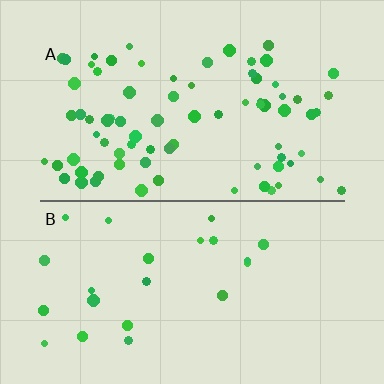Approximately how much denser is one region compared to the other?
Approximately 3.4× — region A over region B.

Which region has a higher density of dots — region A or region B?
A (the top).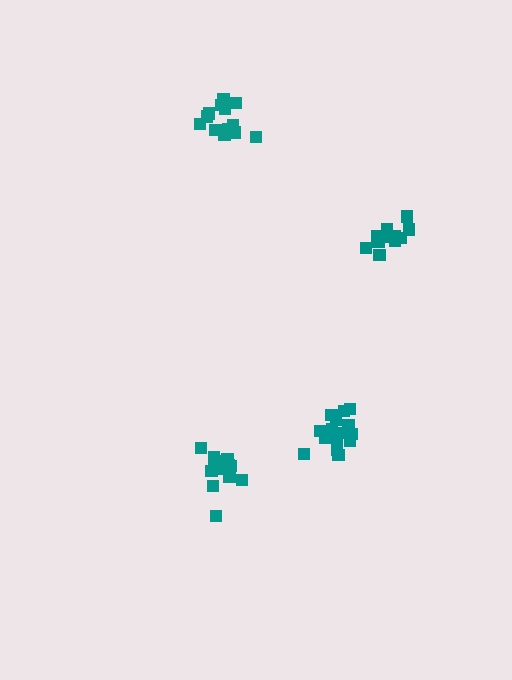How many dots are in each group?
Group 1: 13 dots, Group 2: 15 dots, Group 3: 13 dots, Group 4: 11 dots (52 total).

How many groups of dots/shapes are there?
There are 4 groups.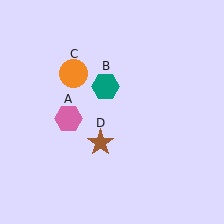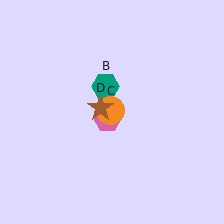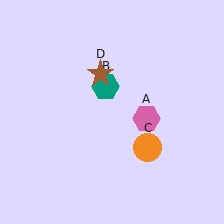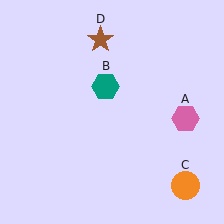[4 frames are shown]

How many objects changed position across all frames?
3 objects changed position: pink hexagon (object A), orange circle (object C), brown star (object D).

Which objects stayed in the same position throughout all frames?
Teal hexagon (object B) remained stationary.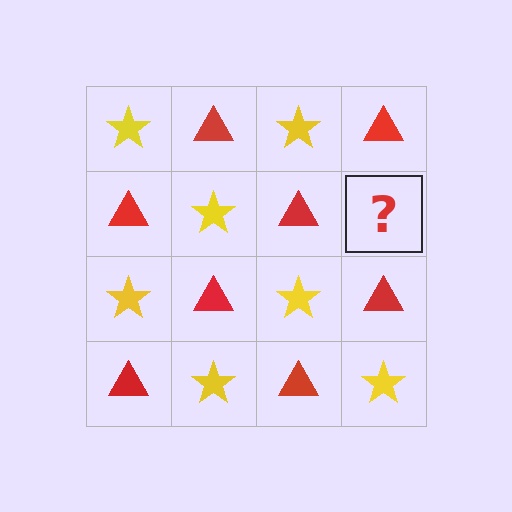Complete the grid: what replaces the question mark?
The question mark should be replaced with a yellow star.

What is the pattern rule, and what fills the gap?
The rule is that it alternates yellow star and red triangle in a checkerboard pattern. The gap should be filled with a yellow star.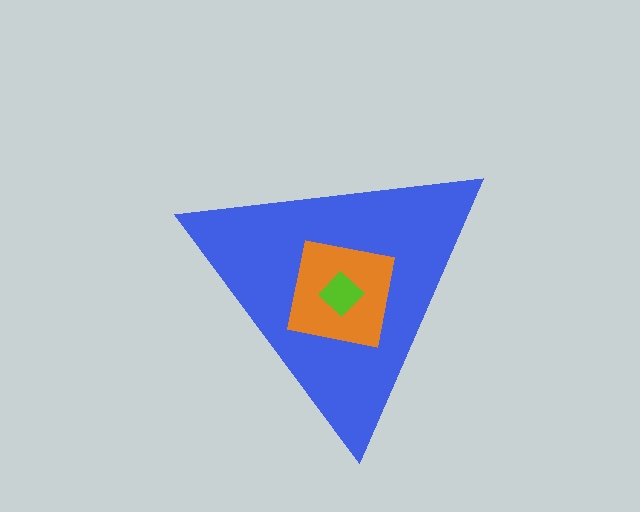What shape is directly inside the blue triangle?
The orange square.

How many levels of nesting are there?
3.